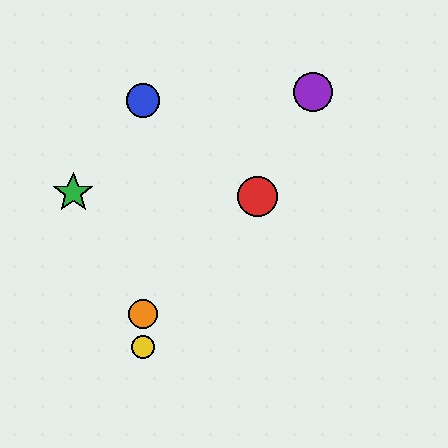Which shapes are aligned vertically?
The blue circle, the yellow circle, the orange circle are aligned vertically.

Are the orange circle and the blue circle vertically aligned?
Yes, both are at x≈143.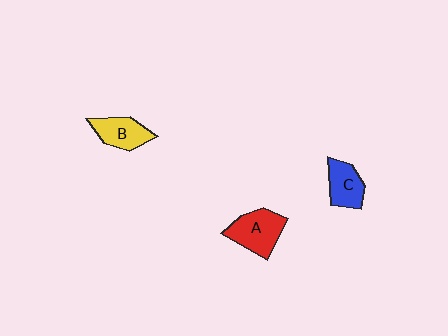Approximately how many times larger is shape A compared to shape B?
Approximately 1.3 times.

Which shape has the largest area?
Shape A (red).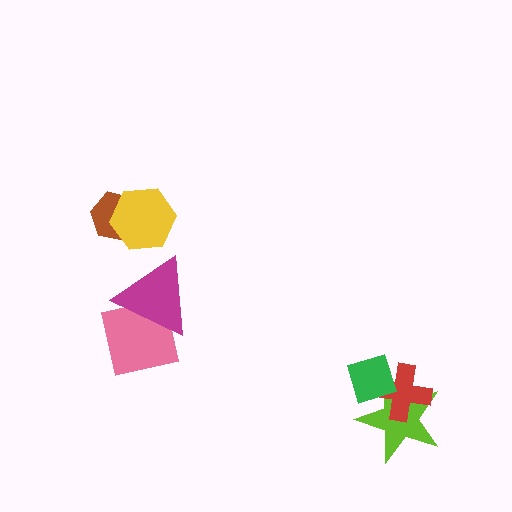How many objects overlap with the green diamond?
2 objects overlap with the green diamond.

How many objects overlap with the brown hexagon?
1 object overlaps with the brown hexagon.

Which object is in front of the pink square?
The magenta triangle is in front of the pink square.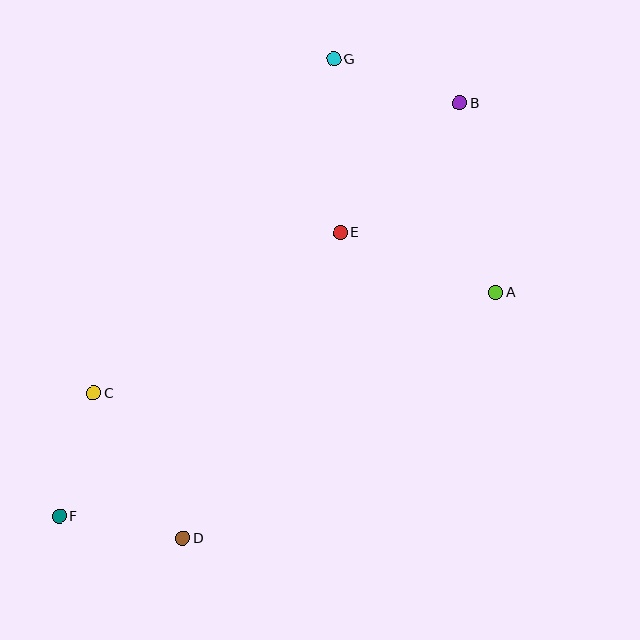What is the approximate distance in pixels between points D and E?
The distance between D and E is approximately 344 pixels.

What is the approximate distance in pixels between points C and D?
The distance between C and D is approximately 170 pixels.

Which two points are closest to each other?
Points D and F are closest to each other.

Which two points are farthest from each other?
Points B and F are farthest from each other.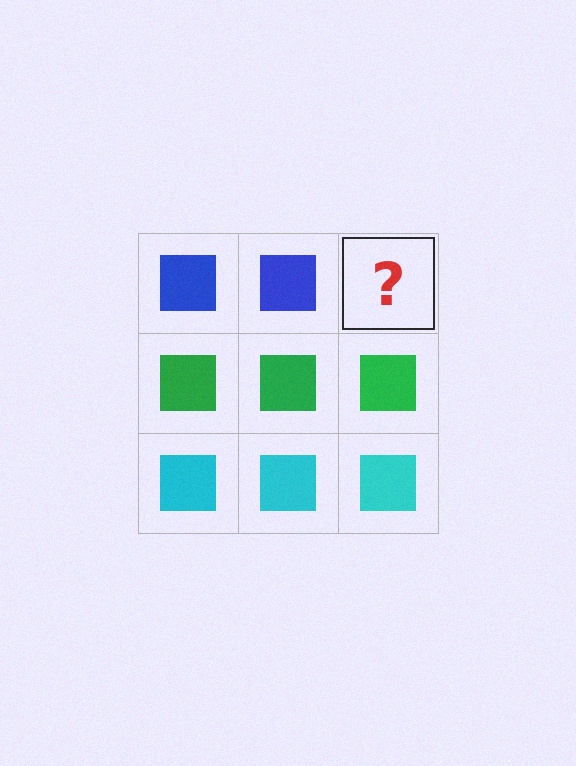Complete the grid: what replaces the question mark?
The question mark should be replaced with a blue square.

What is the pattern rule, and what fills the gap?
The rule is that each row has a consistent color. The gap should be filled with a blue square.